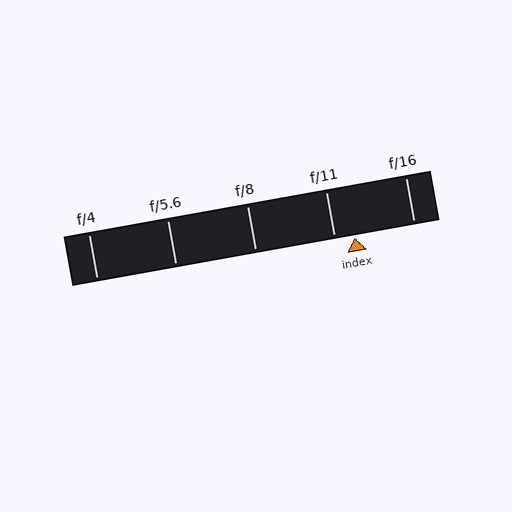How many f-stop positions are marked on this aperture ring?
There are 5 f-stop positions marked.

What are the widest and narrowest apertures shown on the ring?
The widest aperture shown is f/4 and the narrowest is f/16.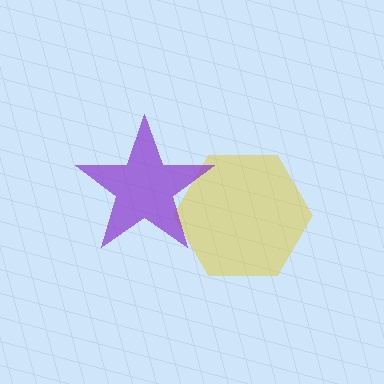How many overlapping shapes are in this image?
There are 2 overlapping shapes in the image.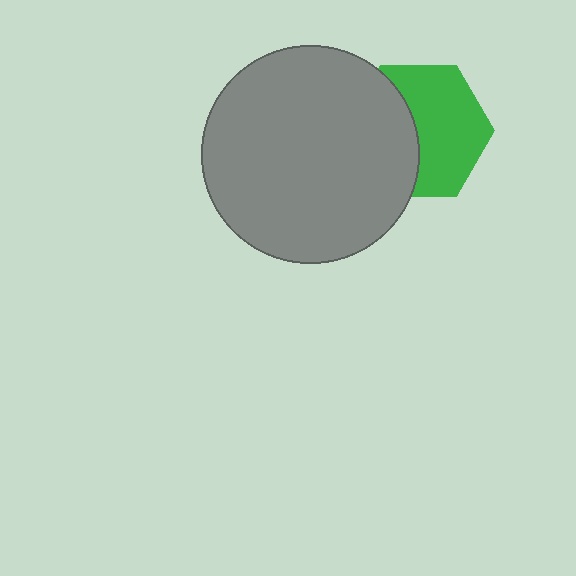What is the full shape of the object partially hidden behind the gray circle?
The partially hidden object is a green hexagon.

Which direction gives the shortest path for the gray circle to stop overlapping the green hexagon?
Moving left gives the shortest separation.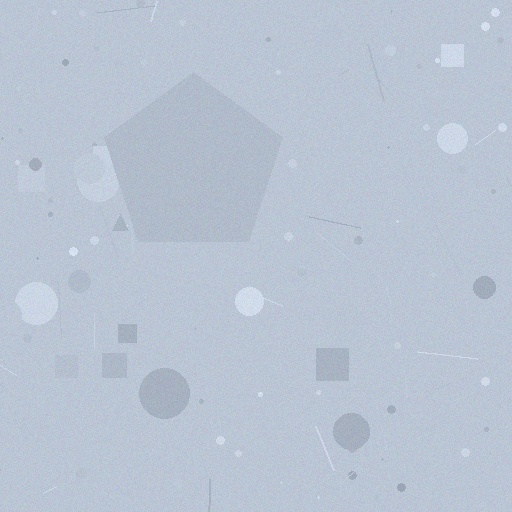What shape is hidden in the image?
A pentagon is hidden in the image.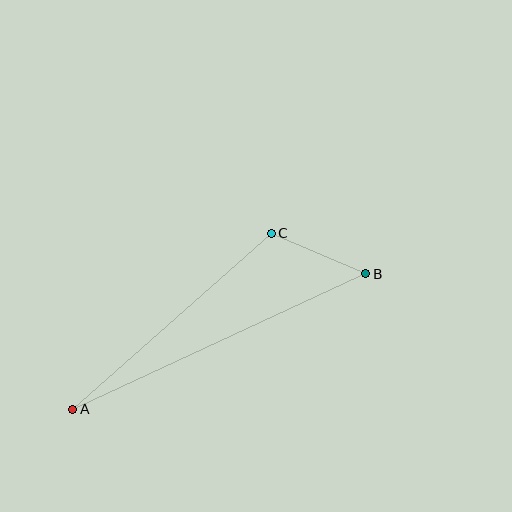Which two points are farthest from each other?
Points A and B are farthest from each other.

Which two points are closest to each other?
Points B and C are closest to each other.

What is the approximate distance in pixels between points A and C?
The distance between A and C is approximately 265 pixels.